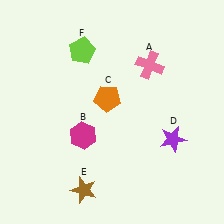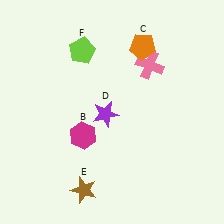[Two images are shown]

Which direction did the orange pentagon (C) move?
The orange pentagon (C) moved up.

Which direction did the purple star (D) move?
The purple star (D) moved left.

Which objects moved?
The objects that moved are: the orange pentagon (C), the purple star (D).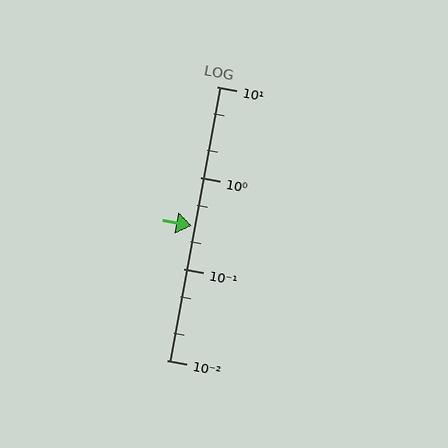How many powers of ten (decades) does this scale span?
The scale spans 3 decades, from 0.01 to 10.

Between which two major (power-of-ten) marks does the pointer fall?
The pointer is between 0.1 and 1.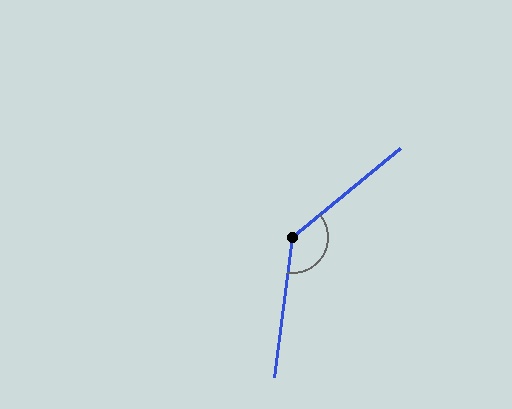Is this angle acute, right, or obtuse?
It is obtuse.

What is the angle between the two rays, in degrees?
Approximately 137 degrees.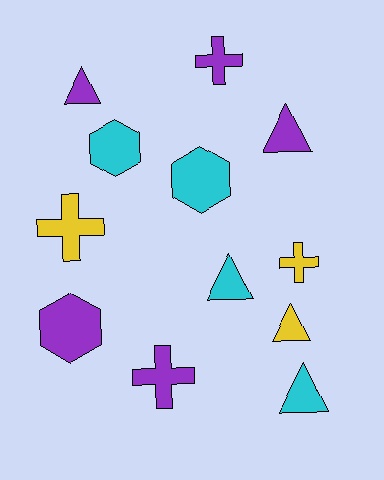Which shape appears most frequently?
Triangle, with 5 objects.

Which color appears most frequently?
Purple, with 5 objects.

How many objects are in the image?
There are 12 objects.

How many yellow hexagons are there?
There are no yellow hexagons.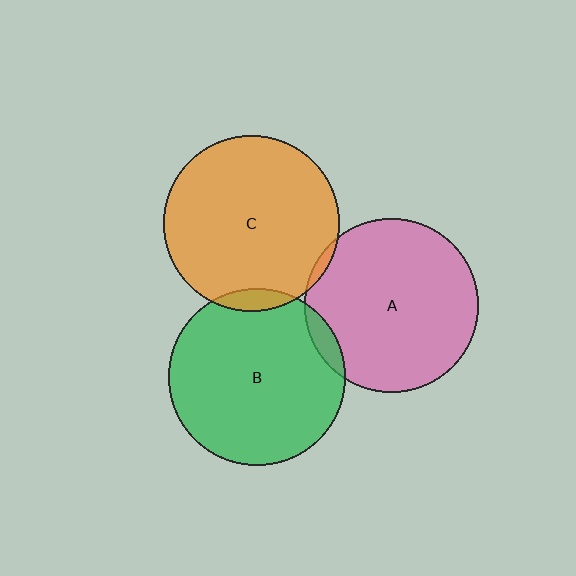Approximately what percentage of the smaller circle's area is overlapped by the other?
Approximately 5%.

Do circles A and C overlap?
Yes.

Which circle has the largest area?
Circle B (green).